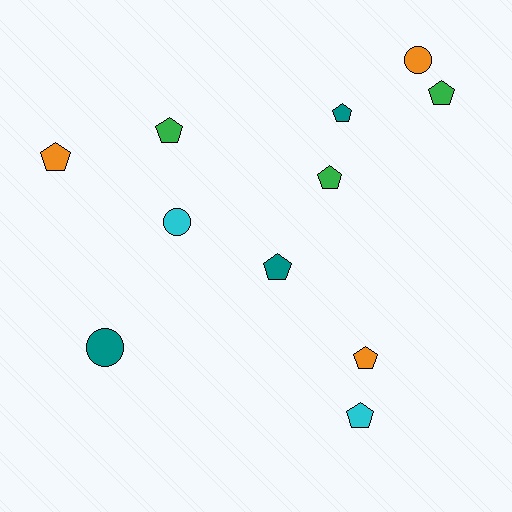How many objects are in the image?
There are 11 objects.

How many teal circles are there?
There is 1 teal circle.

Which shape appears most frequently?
Pentagon, with 8 objects.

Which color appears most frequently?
Teal, with 3 objects.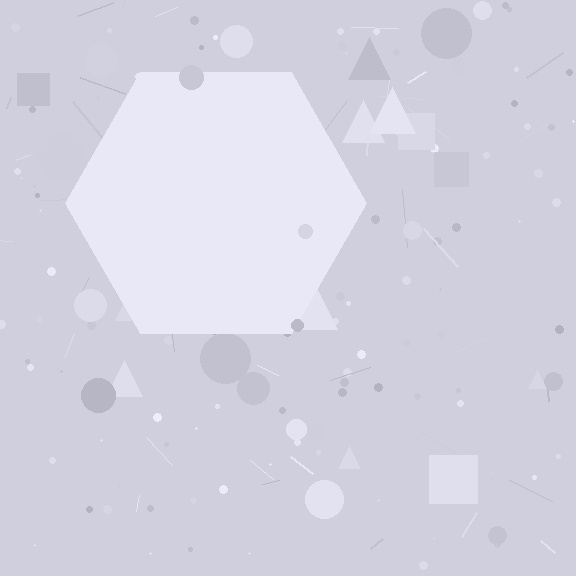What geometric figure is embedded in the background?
A hexagon is embedded in the background.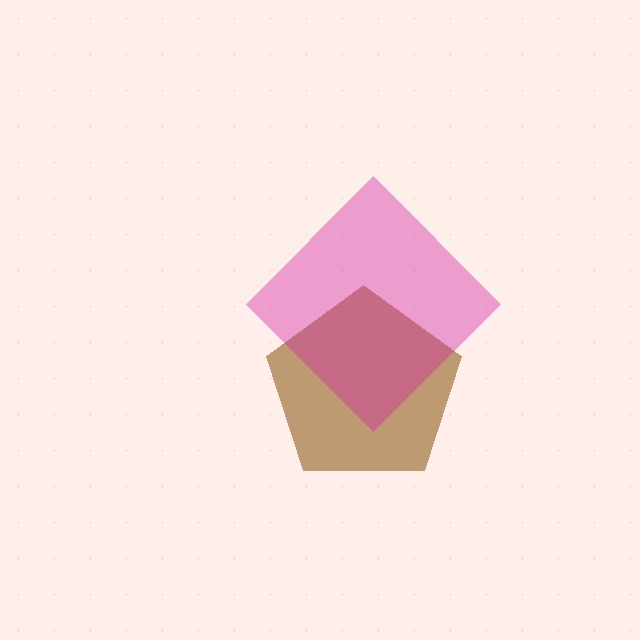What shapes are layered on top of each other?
The layered shapes are: a brown pentagon, a magenta diamond.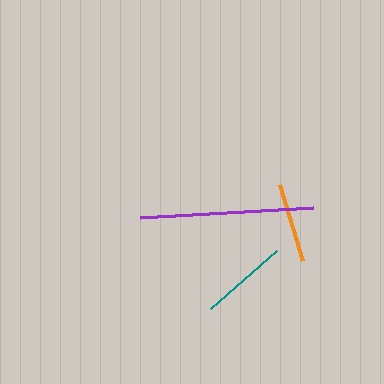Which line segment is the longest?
The purple line is the longest at approximately 174 pixels.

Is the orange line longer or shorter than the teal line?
The teal line is longer than the orange line.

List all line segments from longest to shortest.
From longest to shortest: purple, teal, orange.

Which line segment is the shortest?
The orange line is the shortest at approximately 80 pixels.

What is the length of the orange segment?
The orange segment is approximately 80 pixels long.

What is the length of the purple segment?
The purple segment is approximately 174 pixels long.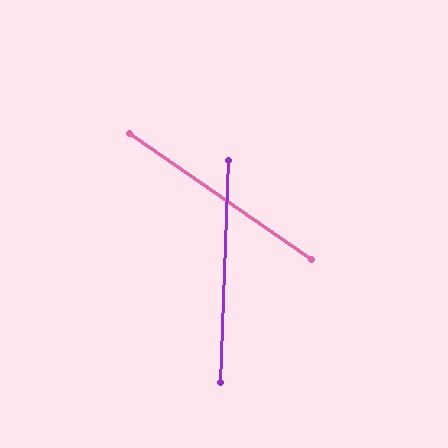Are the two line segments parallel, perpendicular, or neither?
Neither parallel nor perpendicular — they differ by about 58°.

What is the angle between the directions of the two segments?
Approximately 58 degrees.